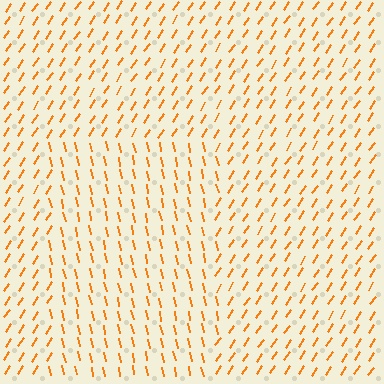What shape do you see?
I see a rectangle.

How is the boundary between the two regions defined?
The boundary is defined purely by a change in line orientation (approximately 45 degrees difference). All lines are the same color and thickness.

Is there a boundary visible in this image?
Yes, there is a texture boundary formed by a change in line orientation.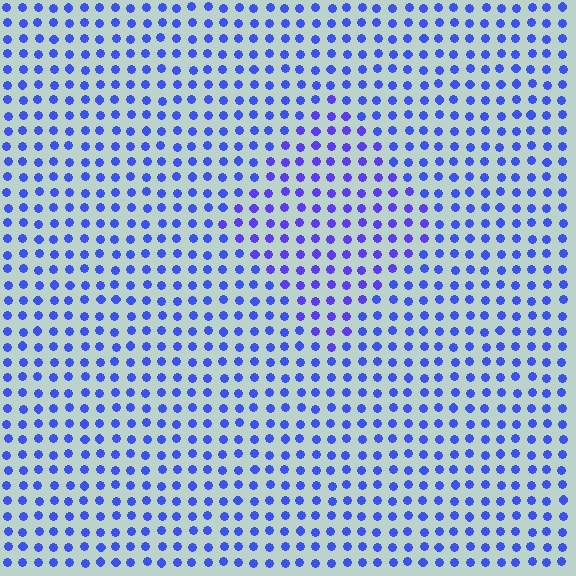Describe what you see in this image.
The image is filled with small blue elements in a uniform arrangement. A diamond-shaped region is visible where the elements are tinted to a slightly different hue, forming a subtle color boundary.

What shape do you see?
I see a diamond.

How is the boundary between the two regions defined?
The boundary is defined purely by a slight shift in hue (about 20 degrees). Spacing, size, and orientation are identical on both sides.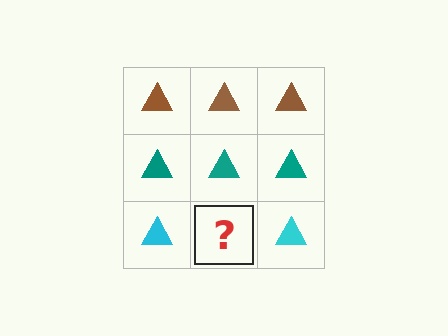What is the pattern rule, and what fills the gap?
The rule is that each row has a consistent color. The gap should be filled with a cyan triangle.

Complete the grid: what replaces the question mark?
The question mark should be replaced with a cyan triangle.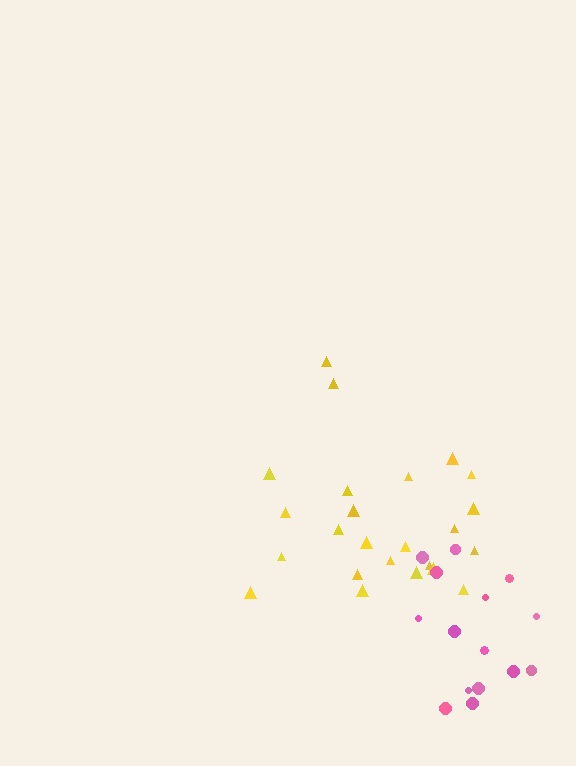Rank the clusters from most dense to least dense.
pink, yellow.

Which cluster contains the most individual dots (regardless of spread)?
Yellow (24).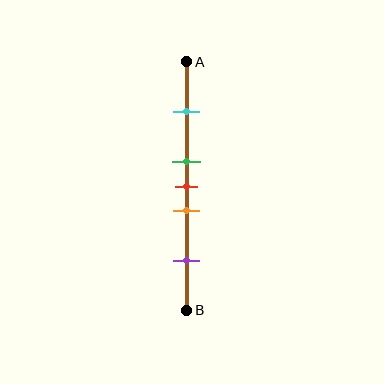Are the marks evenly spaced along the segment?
No, the marks are not evenly spaced.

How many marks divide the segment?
There are 5 marks dividing the segment.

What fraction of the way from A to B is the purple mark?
The purple mark is approximately 80% (0.8) of the way from A to B.